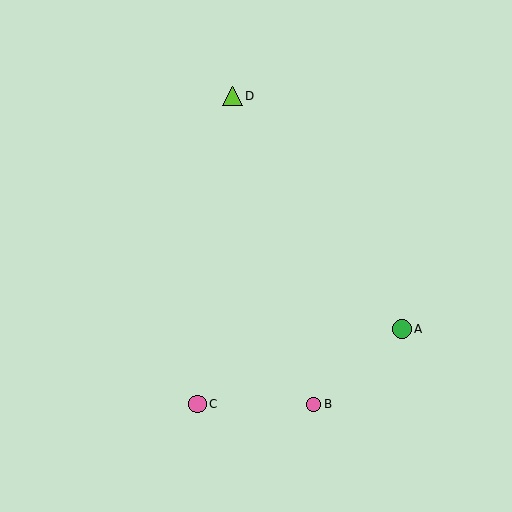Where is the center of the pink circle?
The center of the pink circle is at (197, 404).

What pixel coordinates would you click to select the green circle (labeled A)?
Click at (402, 329) to select the green circle A.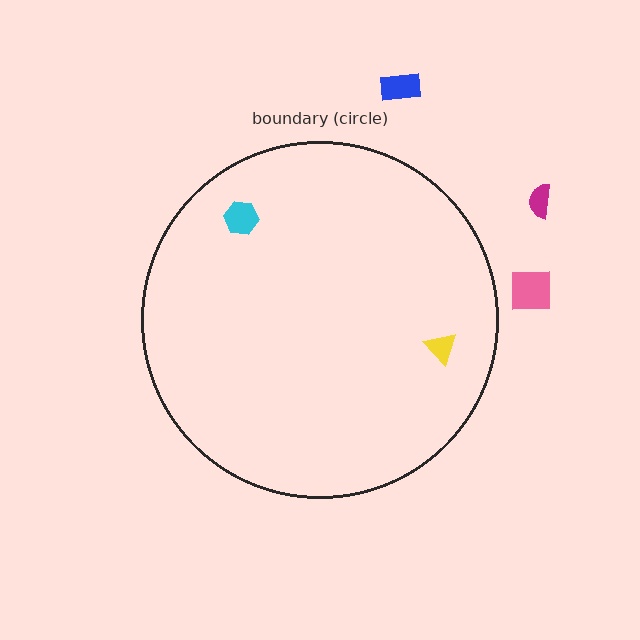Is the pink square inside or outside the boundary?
Outside.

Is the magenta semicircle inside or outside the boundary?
Outside.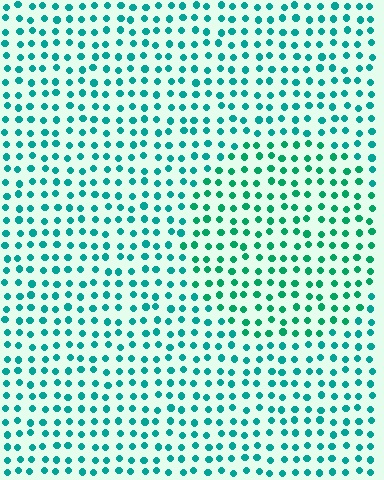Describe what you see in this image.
The image is filled with small teal elements in a uniform arrangement. A circle-shaped region is visible where the elements are tinted to a slightly different hue, forming a subtle color boundary.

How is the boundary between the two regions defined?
The boundary is defined purely by a slight shift in hue (about 20 degrees). Spacing, size, and orientation are identical on both sides.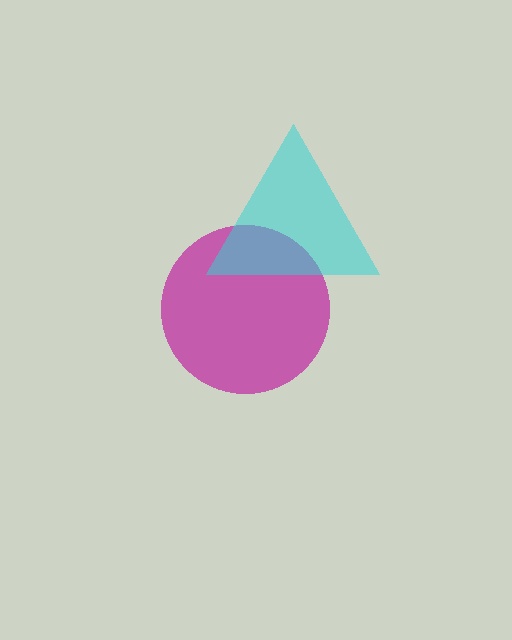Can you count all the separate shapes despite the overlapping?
Yes, there are 2 separate shapes.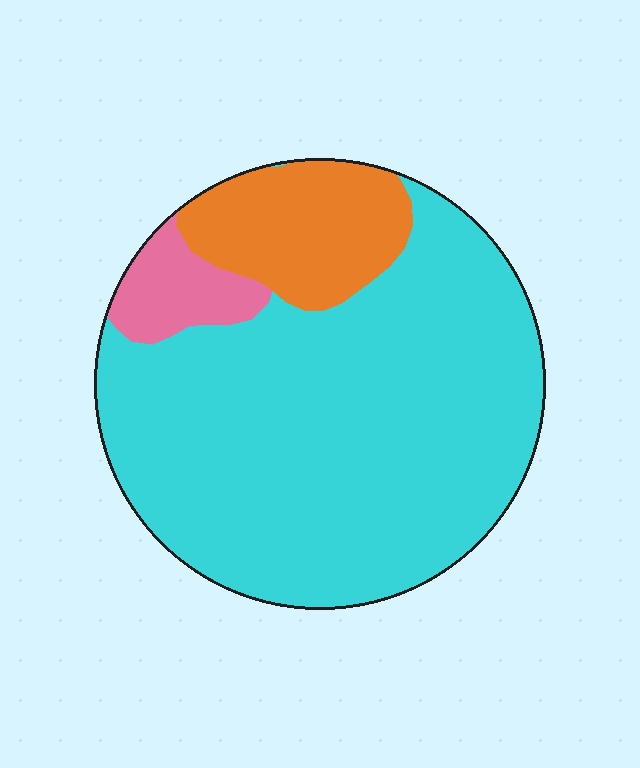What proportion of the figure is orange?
Orange covers 16% of the figure.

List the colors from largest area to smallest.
From largest to smallest: cyan, orange, pink.